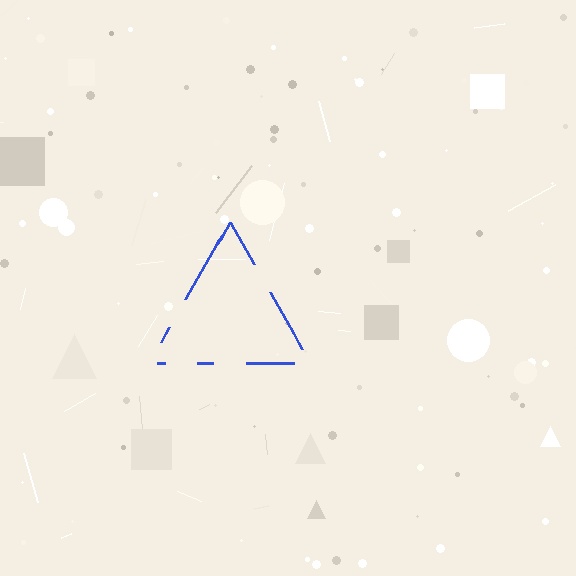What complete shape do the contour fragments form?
The contour fragments form a triangle.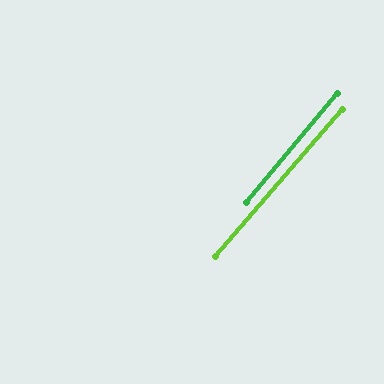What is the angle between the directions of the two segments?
Approximately 1 degree.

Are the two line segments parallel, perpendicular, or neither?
Parallel — their directions differ by only 0.9°.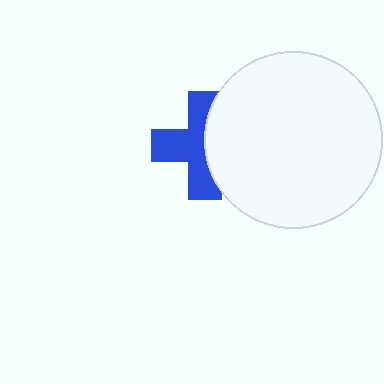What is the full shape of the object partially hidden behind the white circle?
The partially hidden object is a blue cross.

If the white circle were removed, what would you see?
You would see the complete blue cross.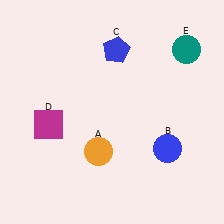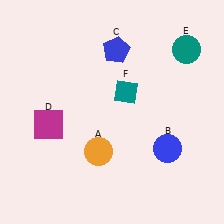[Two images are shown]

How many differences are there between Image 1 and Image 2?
There is 1 difference between the two images.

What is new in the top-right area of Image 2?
A teal diamond (F) was added in the top-right area of Image 2.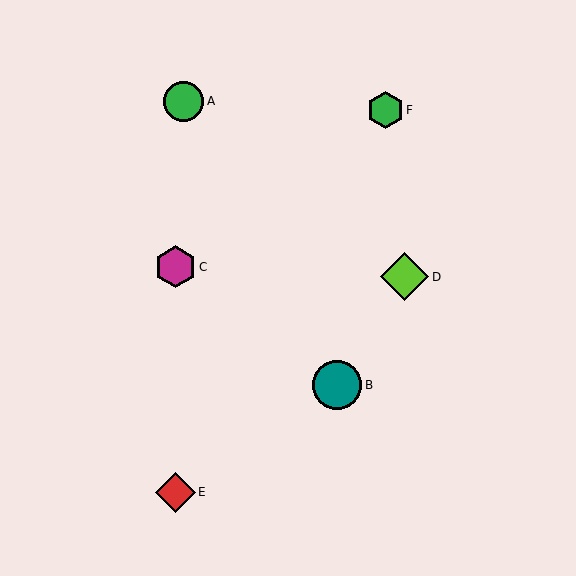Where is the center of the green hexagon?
The center of the green hexagon is at (385, 110).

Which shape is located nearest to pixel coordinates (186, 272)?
The magenta hexagon (labeled C) at (175, 267) is nearest to that location.